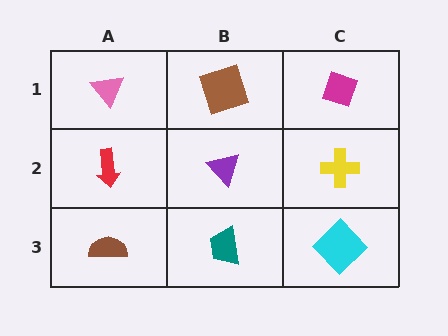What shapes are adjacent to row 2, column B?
A brown square (row 1, column B), a teal trapezoid (row 3, column B), a red arrow (row 2, column A), a yellow cross (row 2, column C).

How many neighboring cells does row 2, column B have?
4.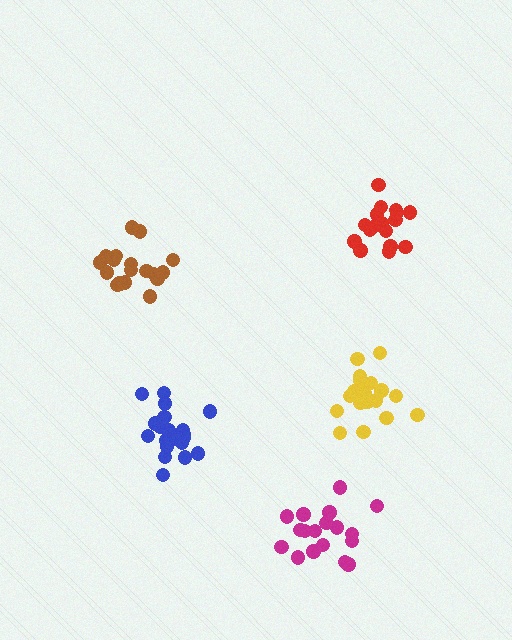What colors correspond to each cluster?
The clusters are colored: yellow, blue, red, brown, magenta.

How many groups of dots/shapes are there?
There are 5 groups.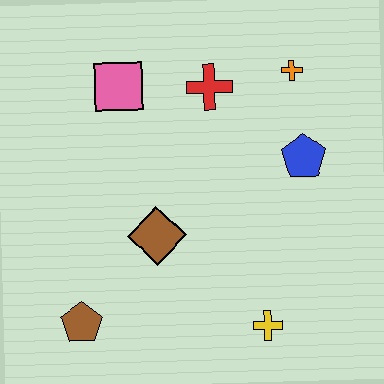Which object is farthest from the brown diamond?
The orange cross is farthest from the brown diamond.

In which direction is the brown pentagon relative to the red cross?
The brown pentagon is below the red cross.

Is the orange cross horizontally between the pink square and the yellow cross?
No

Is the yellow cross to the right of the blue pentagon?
No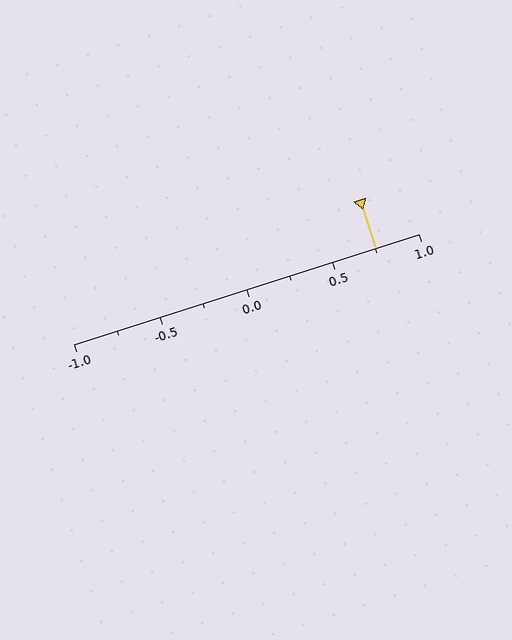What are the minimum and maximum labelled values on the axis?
The axis runs from -1.0 to 1.0.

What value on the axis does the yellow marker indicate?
The marker indicates approximately 0.75.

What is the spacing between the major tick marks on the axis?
The major ticks are spaced 0.5 apart.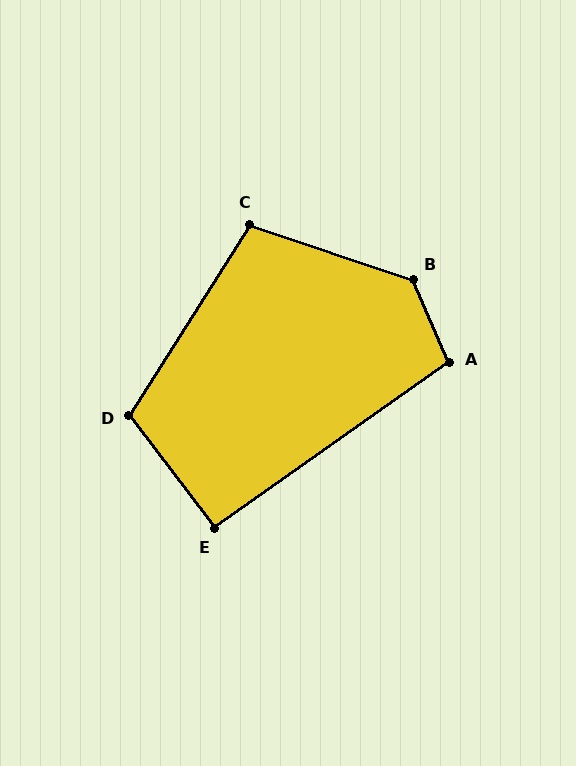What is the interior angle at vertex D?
Approximately 110 degrees (obtuse).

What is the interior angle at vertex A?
Approximately 102 degrees (obtuse).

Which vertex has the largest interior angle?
B, at approximately 132 degrees.